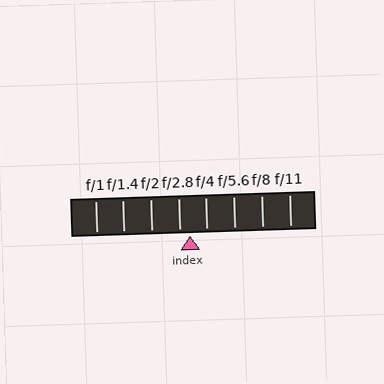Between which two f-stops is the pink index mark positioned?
The index mark is between f/2.8 and f/4.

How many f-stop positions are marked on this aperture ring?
There are 8 f-stop positions marked.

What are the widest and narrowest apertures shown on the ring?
The widest aperture shown is f/1 and the narrowest is f/11.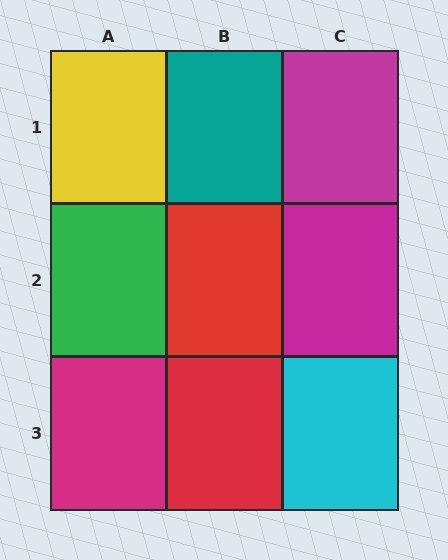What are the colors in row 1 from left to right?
Yellow, teal, magenta.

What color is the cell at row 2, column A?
Green.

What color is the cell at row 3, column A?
Magenta.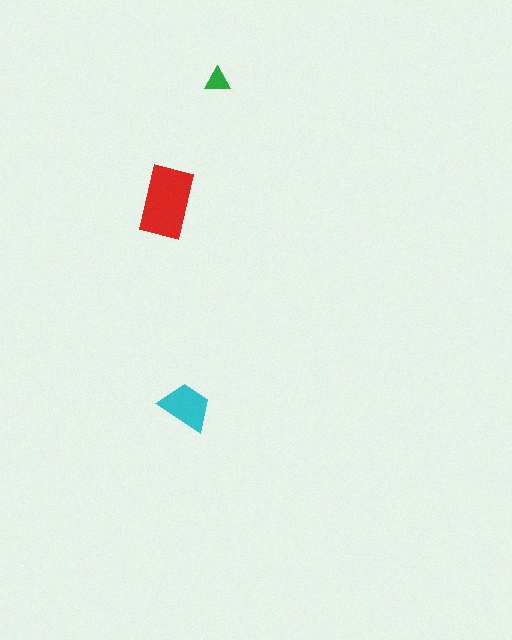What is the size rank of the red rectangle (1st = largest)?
1st.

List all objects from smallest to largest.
The green triangle, the cyan trapezoid, the red rectangle.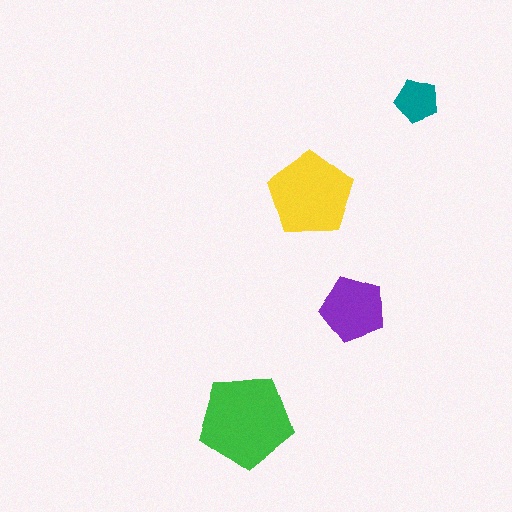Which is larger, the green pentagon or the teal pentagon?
The green one.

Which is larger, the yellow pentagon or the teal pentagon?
The yellow one.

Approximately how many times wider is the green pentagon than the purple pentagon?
About 1.5 times wider.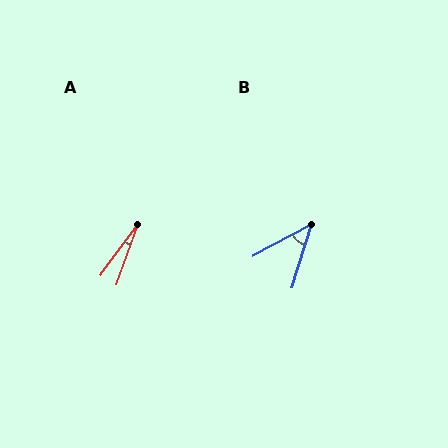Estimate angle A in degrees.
Approximately 16 degrees.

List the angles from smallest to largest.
A (16°), B (45°).